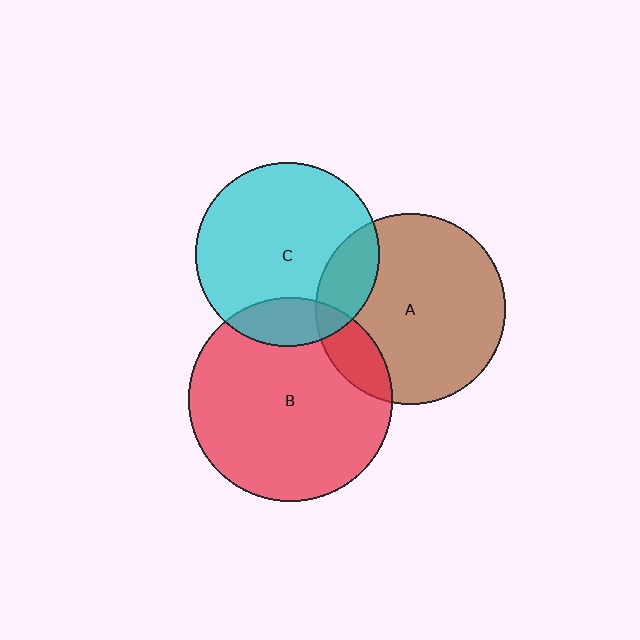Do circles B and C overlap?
Yes.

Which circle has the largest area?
Circle B (red).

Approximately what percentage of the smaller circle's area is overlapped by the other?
Approximately 15%.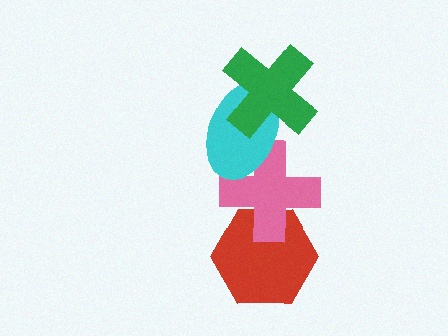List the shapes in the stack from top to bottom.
From top to bottom: the green cross, the cyan ellipse, the pink cross, the red hexagon.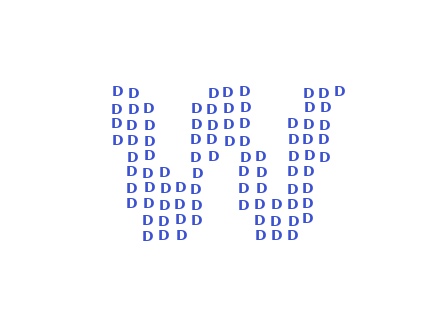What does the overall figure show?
The overall figure shows the letter W.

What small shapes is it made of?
It is made of small letter D's.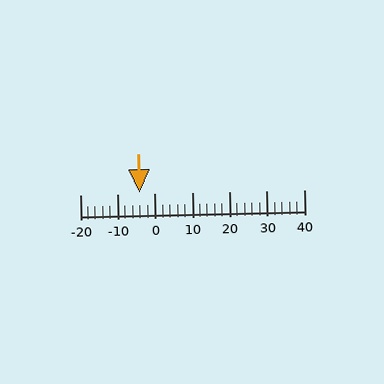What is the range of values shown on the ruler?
The ruler shows values from -20 to 40.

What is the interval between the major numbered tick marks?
The major tick marks are spaced 10 units apart.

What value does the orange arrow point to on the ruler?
The orange arrow points to approximately -4.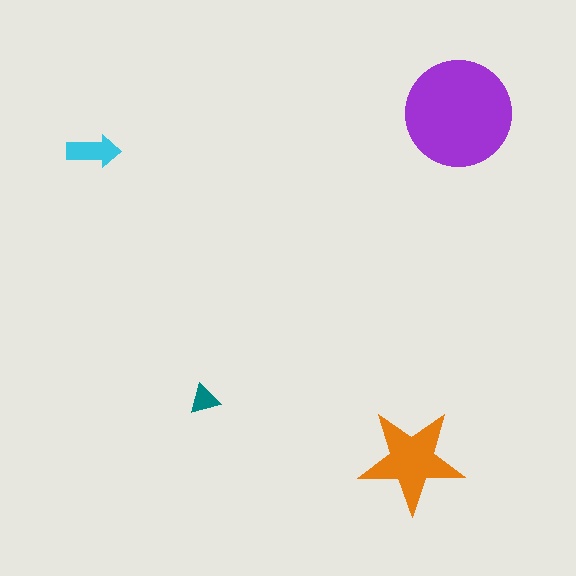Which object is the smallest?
The teal triangle.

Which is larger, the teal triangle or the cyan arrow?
The cyan arrow.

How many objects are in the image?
There are 4 objects in the image.